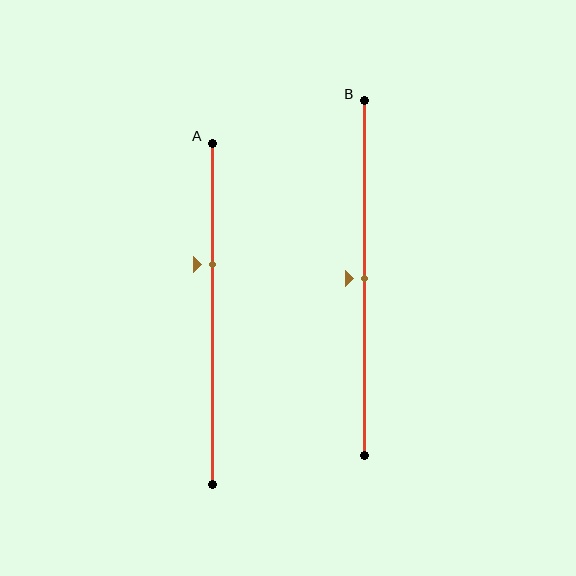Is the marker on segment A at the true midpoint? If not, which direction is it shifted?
No, the marker on segment A is shifted upward by about 15% of the segment length.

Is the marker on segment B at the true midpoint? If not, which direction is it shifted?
Yes, the marker on segment B is at the true midpoint.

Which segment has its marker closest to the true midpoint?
Segment B has its marker closest to the true midpoint.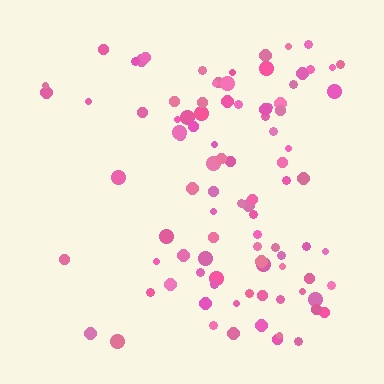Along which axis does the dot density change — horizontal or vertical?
Horizontal.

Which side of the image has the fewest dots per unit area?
The left.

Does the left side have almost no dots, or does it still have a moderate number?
Still a moderate number, just noticeably fewer than the right.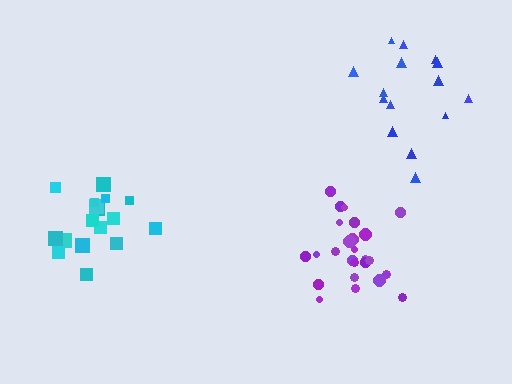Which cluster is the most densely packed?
Purple.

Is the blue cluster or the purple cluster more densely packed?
Purple.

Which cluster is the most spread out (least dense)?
Blue.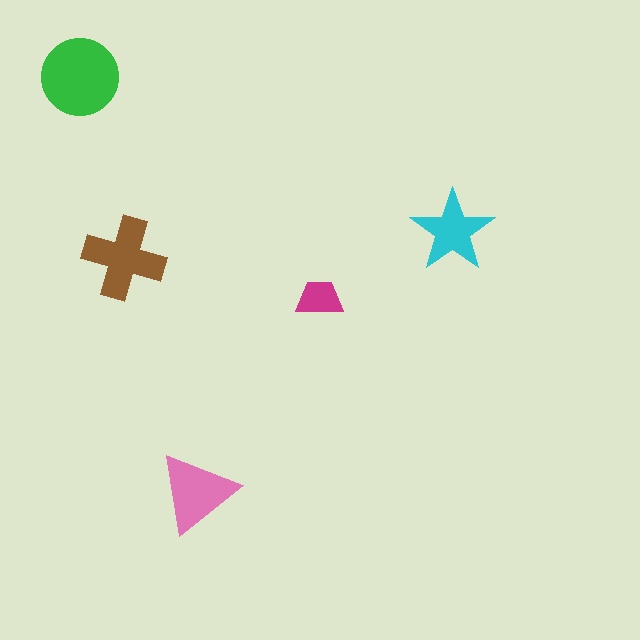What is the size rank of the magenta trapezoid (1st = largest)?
5th.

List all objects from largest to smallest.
The green circle, the brown cross, the pink triangle, the cyan star, the magenta trapezoid.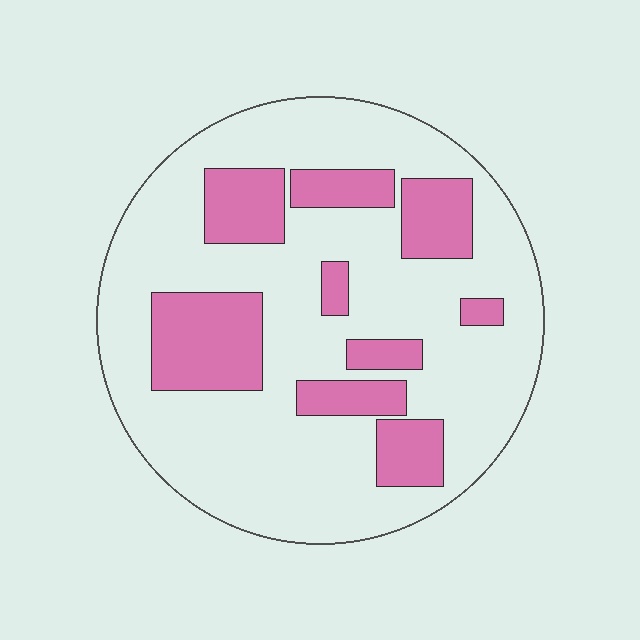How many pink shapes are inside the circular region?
9.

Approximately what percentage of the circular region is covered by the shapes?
Approximately 25%.